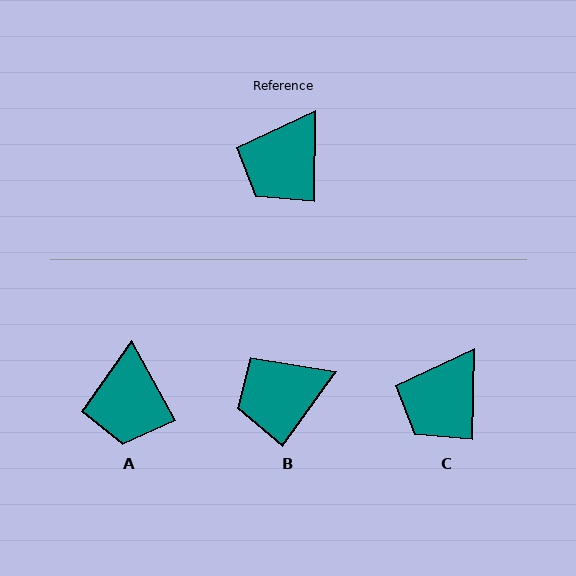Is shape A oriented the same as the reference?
No, it is off by about 30 degrees.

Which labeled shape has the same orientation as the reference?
C.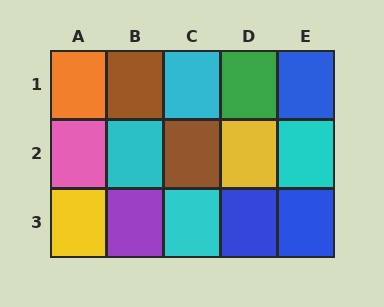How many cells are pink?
1 cell is pink.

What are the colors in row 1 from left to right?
Orange, brown, cyan, green, blue.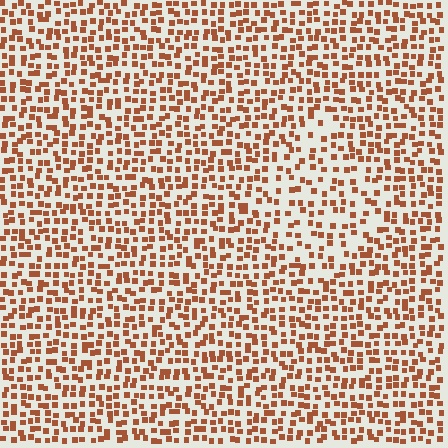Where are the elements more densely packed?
The elements are more densely packed outside the diamond boundary.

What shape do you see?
I see a diamond.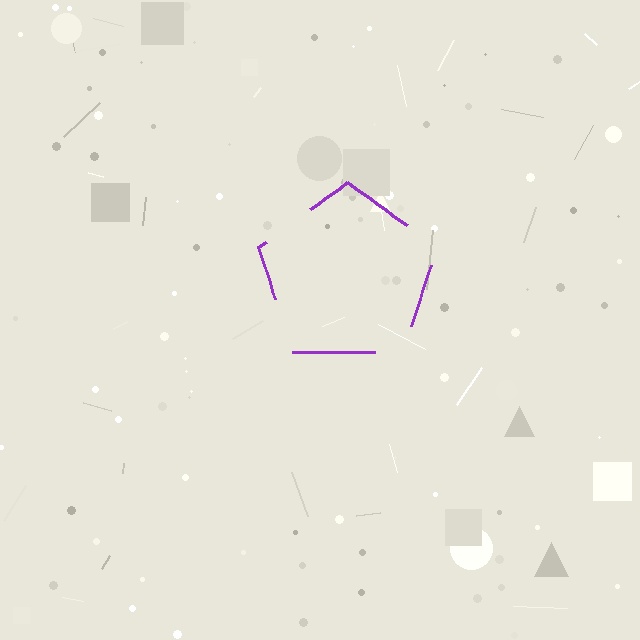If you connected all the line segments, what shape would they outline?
They would outline a pentagon.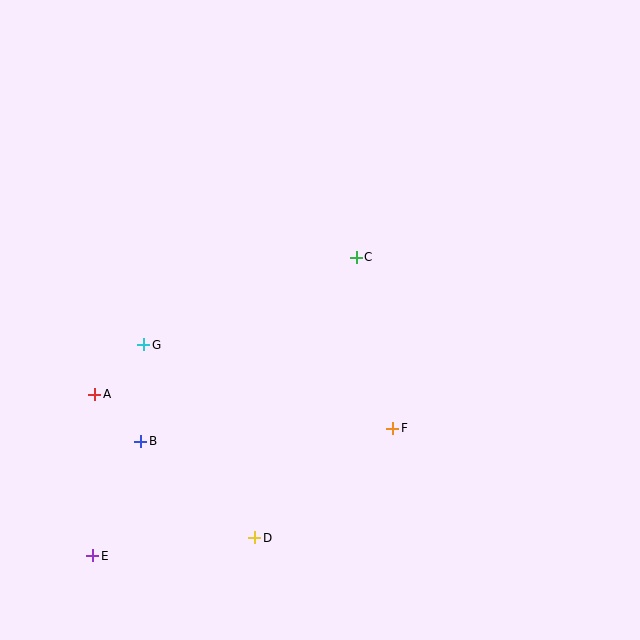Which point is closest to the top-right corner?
Point C is closest to the top-right corner.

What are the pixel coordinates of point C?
Point C is at (356, 257).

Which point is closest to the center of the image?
Point C at (356, 257) is closest to the center.